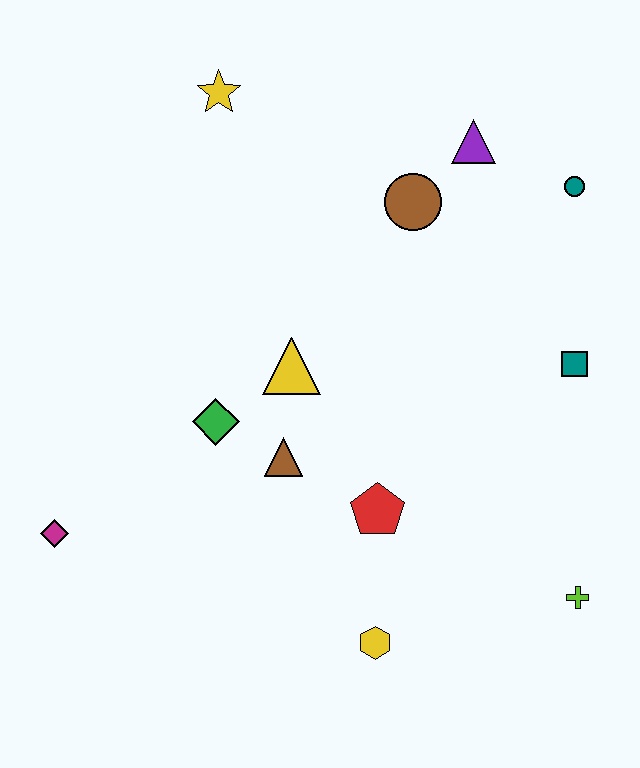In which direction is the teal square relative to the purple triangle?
The teal square is below the purple triangle.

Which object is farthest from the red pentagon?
The yellow star is farthest from the red pentagon.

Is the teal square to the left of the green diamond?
No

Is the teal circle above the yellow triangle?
Yes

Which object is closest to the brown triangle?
The green diamond is closest to the brown triangle.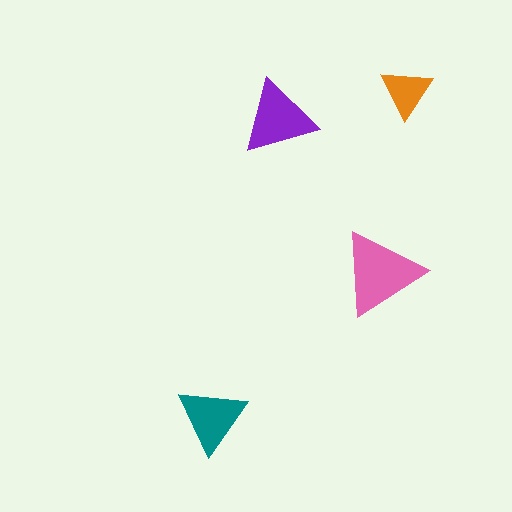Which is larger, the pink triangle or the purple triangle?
The pink one.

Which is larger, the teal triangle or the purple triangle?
The purple one.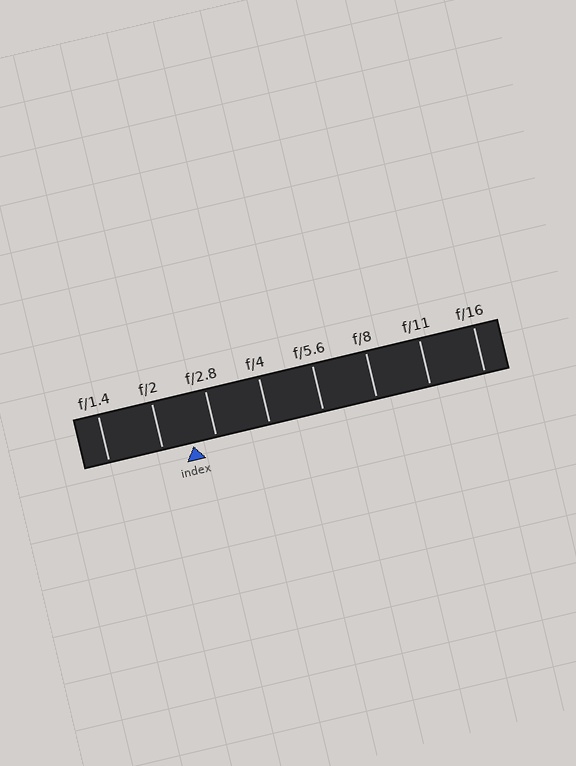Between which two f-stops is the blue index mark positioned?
The index mark is between f/2 and f/2.8.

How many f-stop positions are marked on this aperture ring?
There are 8 f-stop positions marked.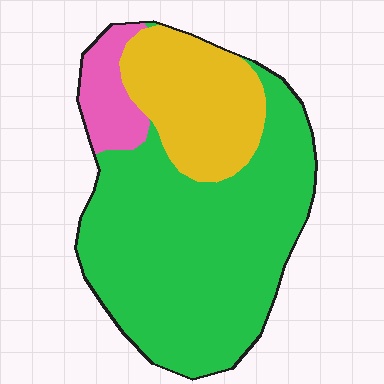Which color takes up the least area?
Pink, at roughly 10%.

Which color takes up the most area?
Green, at roughly 65%.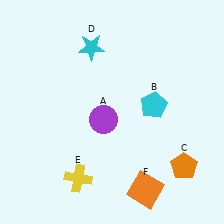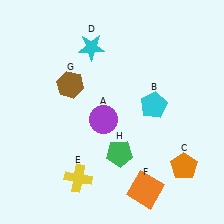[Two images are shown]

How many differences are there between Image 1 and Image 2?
There are 2 differences between the two images.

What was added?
A brown hexagon (G), a green pentagon (H) were added in Image 2.